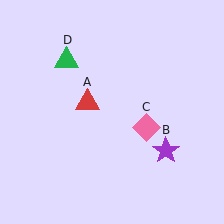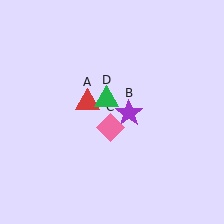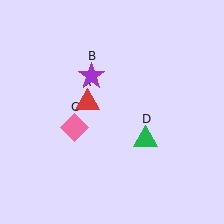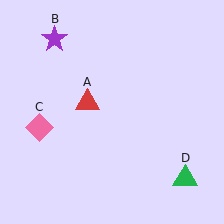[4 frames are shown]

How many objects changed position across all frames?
3 objects changed position: purple star (object B), pink diamond (object C), green triangle (object D).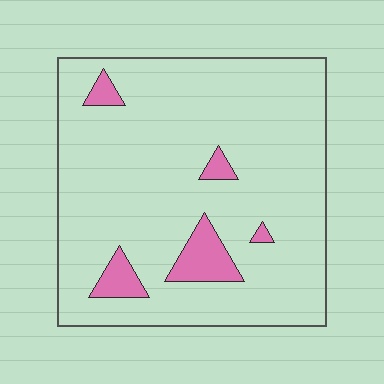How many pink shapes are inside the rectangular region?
5.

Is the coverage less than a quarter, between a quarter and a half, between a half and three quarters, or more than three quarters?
Less than a quarter.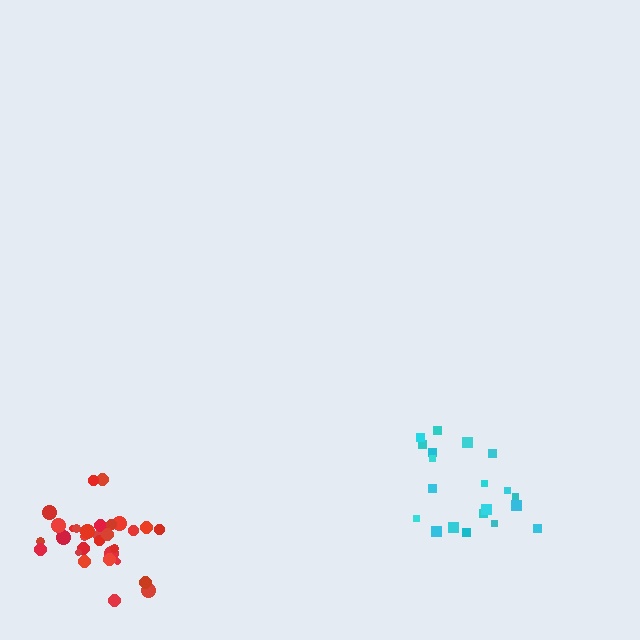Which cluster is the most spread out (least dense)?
Cyan.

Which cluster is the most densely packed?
Red.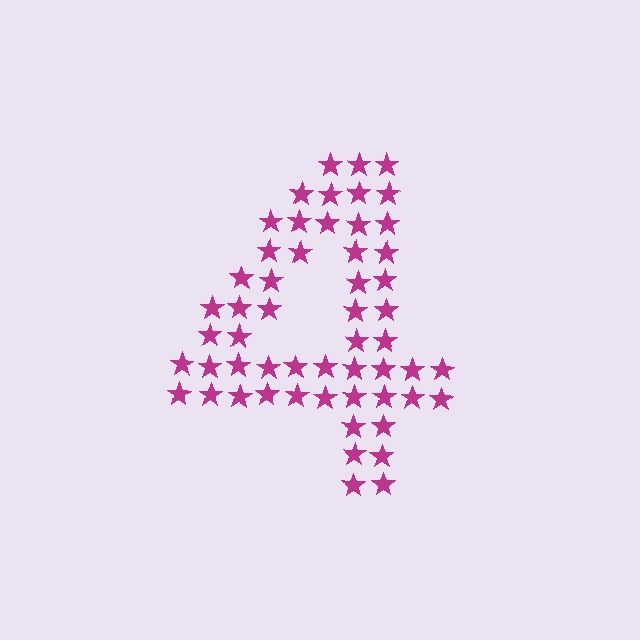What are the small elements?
The small elements are stars.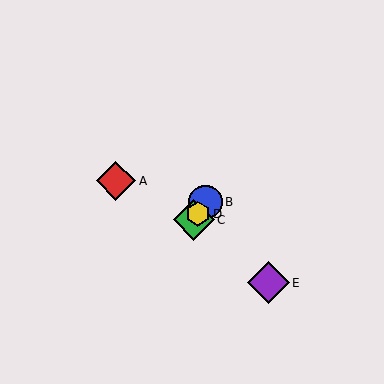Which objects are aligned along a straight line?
Objects B, C, D are aligned along a straight line.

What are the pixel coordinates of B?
Object B is at (205, 202).